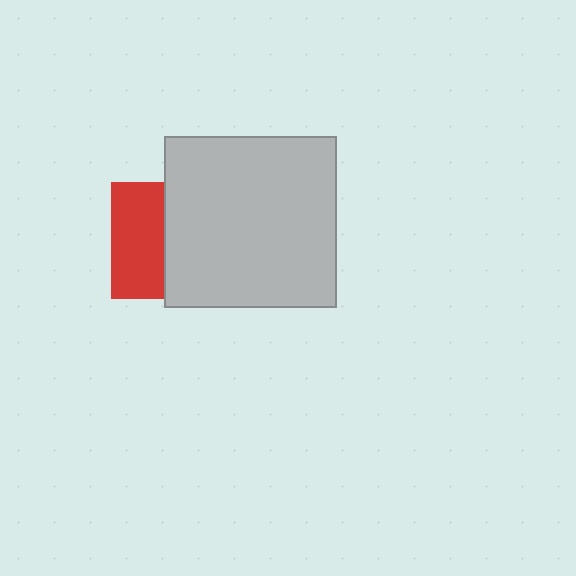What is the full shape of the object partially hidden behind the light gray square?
The partially hidden object is a red square.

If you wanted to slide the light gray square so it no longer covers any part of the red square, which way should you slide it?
Slide it right — that is the most direct way to separate the two shapes.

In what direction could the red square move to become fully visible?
The red square could move left. That would shift it out from behind the light gray square entirely.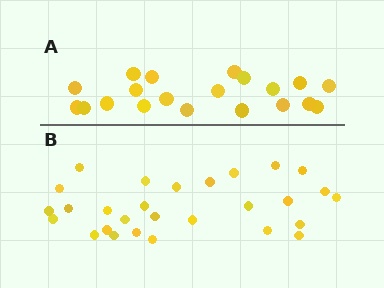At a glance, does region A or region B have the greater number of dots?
Region B (the bottom region) has more dots.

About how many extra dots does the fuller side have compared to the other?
Region B has roughly 8 or so more dots than region A.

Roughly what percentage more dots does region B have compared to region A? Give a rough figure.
About 40% more.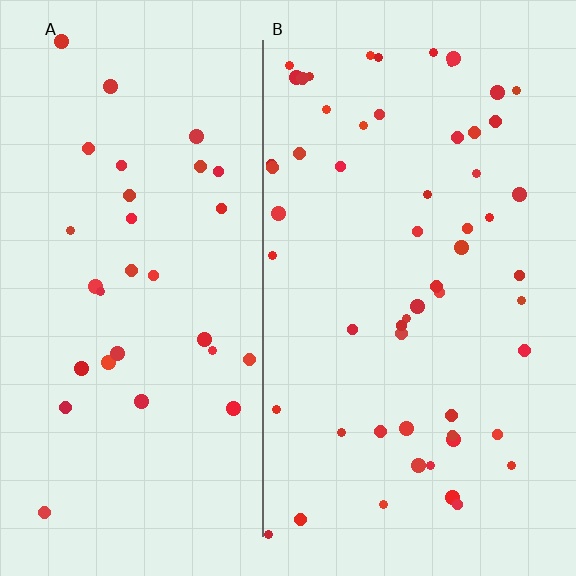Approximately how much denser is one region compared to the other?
Approximately 1.8× — region B over region A.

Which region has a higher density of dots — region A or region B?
B (the right).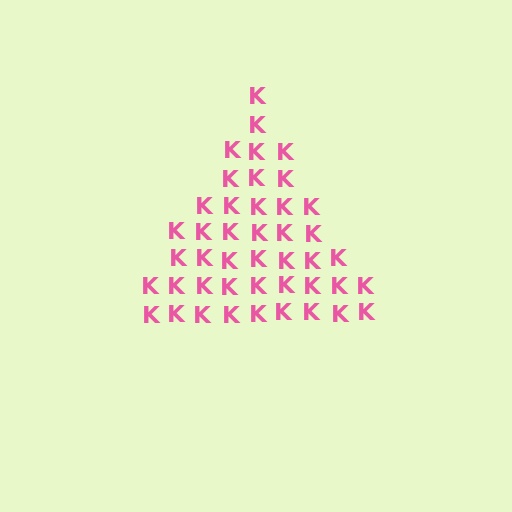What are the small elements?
The small elements are letter K's.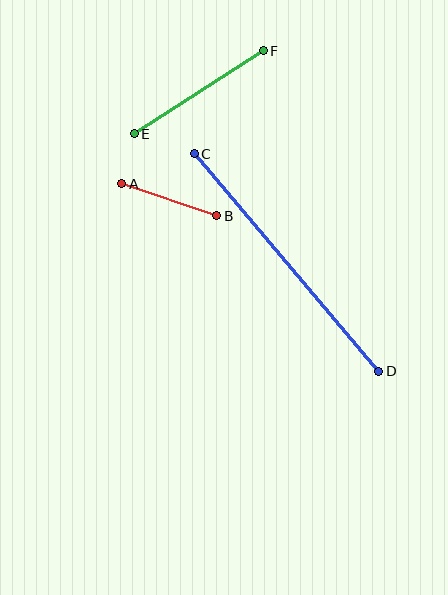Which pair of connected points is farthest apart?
Points C and D are farthest apart.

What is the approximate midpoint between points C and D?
The midpoint is at approximately (286, 262) pixels.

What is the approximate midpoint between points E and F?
The midpoint is at approximately (199, 92) pixels.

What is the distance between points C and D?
The distance is approximately 285 pixels.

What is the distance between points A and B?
The distance is approximately 101 pixels.